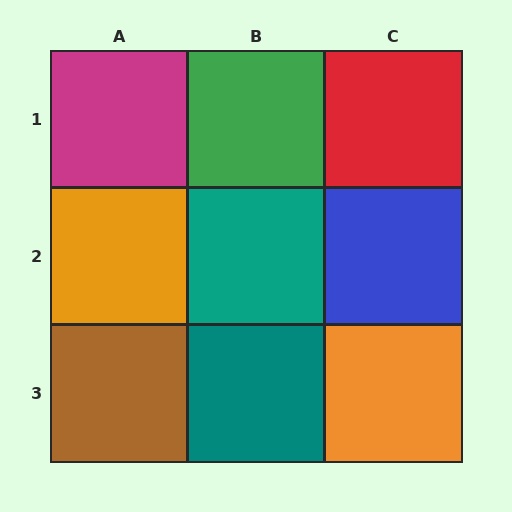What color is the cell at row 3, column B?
Teal.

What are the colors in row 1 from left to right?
Magenta, green, red.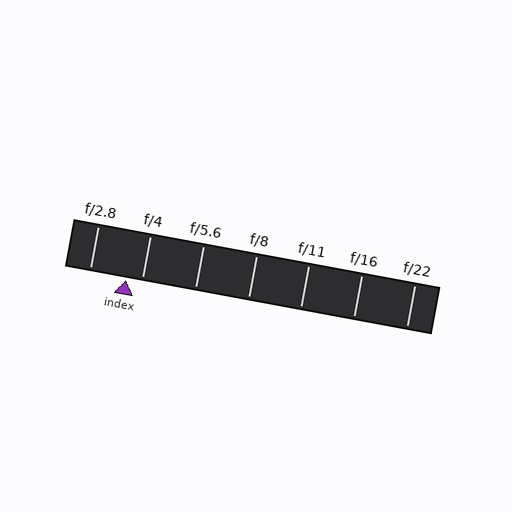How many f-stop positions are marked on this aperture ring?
There are 7 f-stop positions marked.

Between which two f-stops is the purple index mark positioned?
The index mark is between f/2.8 and f/4.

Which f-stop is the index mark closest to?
The index mark is closest to f/4.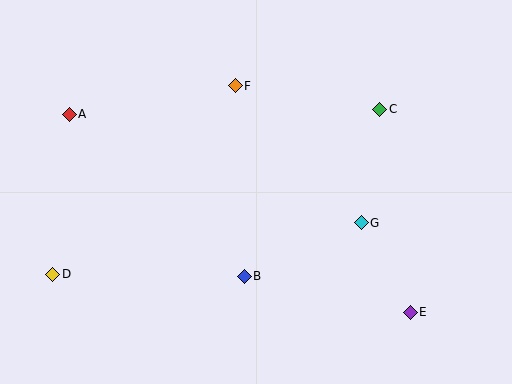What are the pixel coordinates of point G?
Point G is at (361, 223).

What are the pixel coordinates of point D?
Point D is at (53, 274).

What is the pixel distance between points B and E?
The distance between B and E is 170 pixels.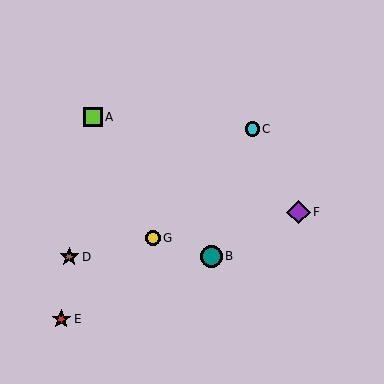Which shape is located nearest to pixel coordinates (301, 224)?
The purple diamond (labeled F) at (298, 212) is nearest to that location.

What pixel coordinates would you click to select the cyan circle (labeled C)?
Click at (252, 129) to select the cyan circle C.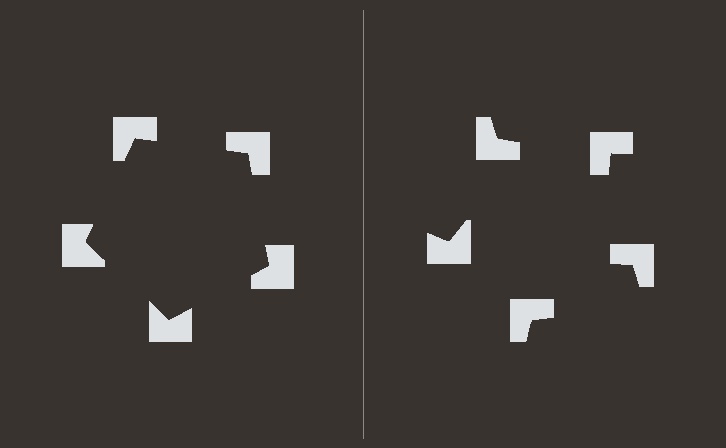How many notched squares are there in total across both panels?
10 — 5 on each side.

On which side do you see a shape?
An illusory pentagon appears on the left side. On the right side the wedge cuts are rotated, so no coherent shape forms.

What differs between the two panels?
The notched squares are positioned identically on both sides; only the wedge orientations differ. On the left they align to a pentagon; on the right they are misaligned.